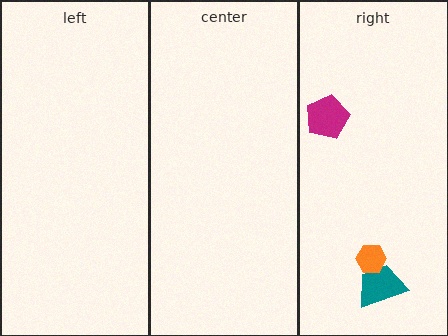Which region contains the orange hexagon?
The right region.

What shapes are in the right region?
The magenta pentagon, the teal trapezoid, the orange hexagon.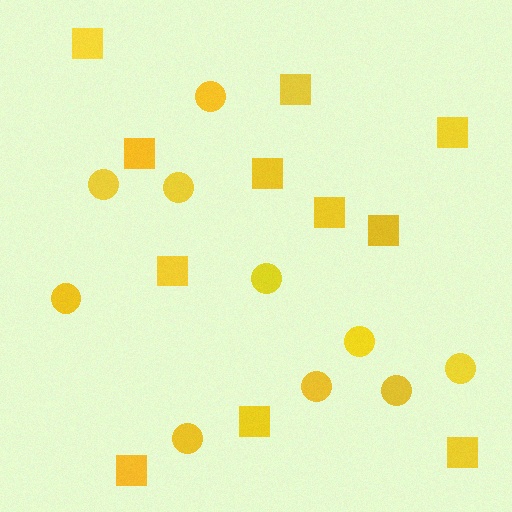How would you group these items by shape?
There are 2 groups: one group of squares (11) and one group of circles (10).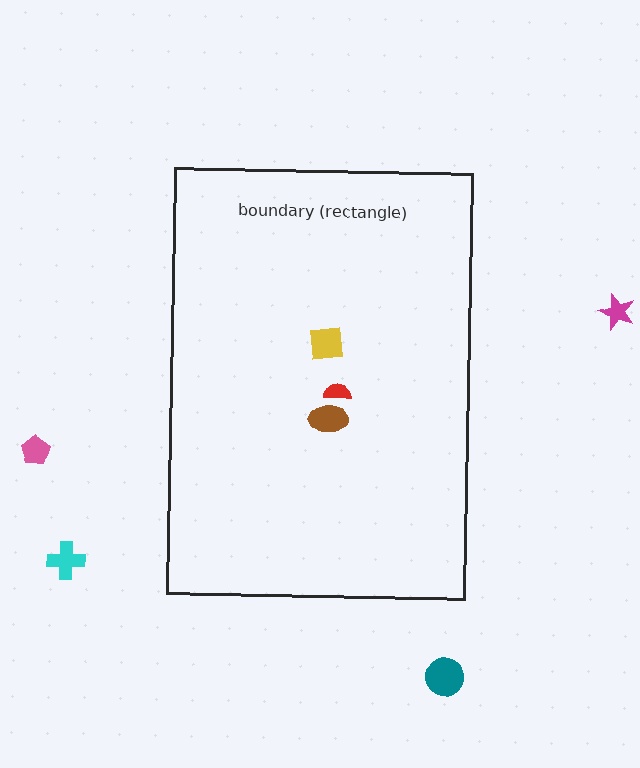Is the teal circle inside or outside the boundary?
Outside.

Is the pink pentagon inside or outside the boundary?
Outside.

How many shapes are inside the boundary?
3 inside, 4 outside.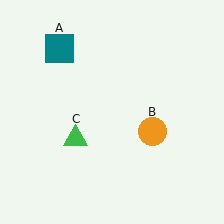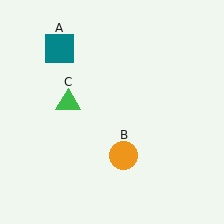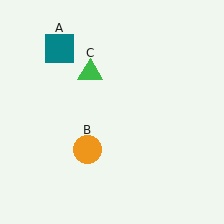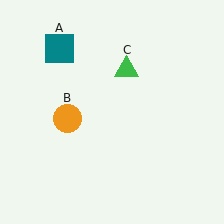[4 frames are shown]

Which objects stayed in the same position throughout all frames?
Teal square (object A) remained stationary.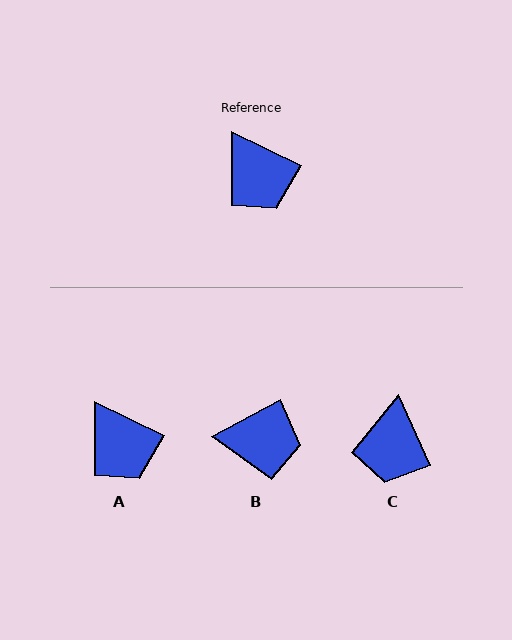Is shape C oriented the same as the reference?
No, it is off by about 39 degrees.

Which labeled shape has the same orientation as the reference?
A.